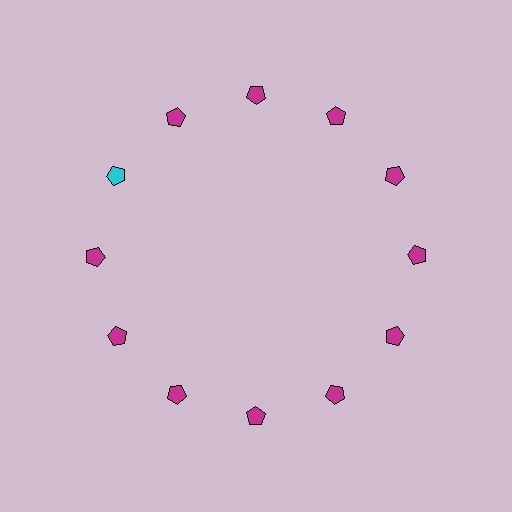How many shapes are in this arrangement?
There are 12 shapes arranged in a ring pattern.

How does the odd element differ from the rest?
It has a different color: cyan instead of magenta.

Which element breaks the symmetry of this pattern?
The cyan pentagon at roughly the 10 o'clock position breaks the symmetry. All other shapes are magenta pentagons.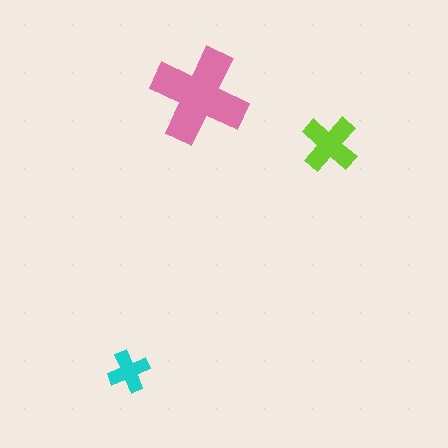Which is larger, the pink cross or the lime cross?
The pink one.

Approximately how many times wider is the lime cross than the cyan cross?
About 1.5 times wider.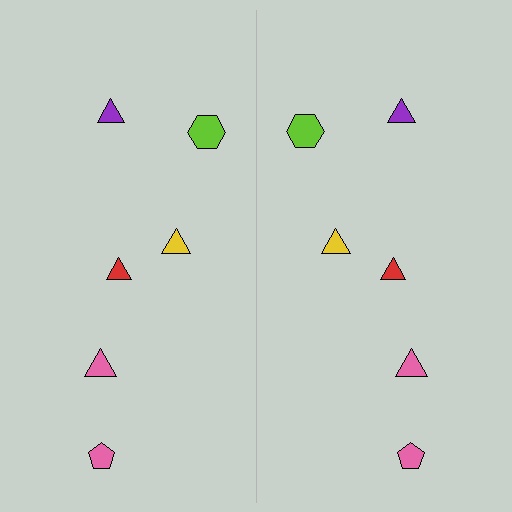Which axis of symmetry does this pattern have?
The pattern has a vertical axis of symmetry running through the center of the image.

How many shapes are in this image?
There are 12 shapes in this image.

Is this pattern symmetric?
Yes, this pattern has bilateral (reflection) symmetry.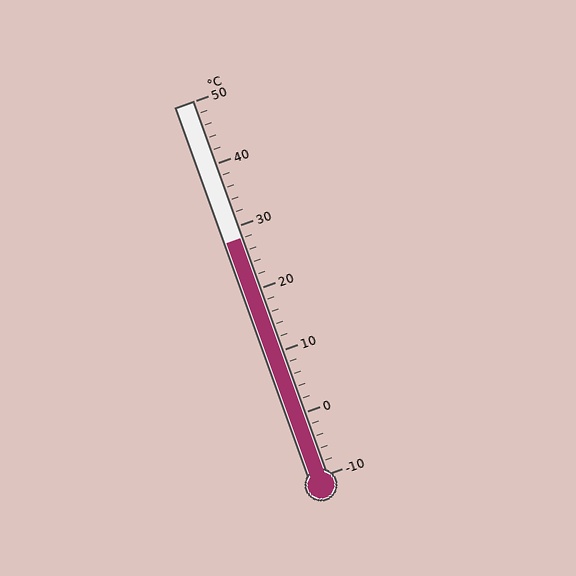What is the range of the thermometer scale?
The thermometer scale ranges from -10°C to 50°C.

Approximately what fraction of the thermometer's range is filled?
The thermometer is filled to approximately 65% of its range.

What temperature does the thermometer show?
The thermometer shows approximately 28°C.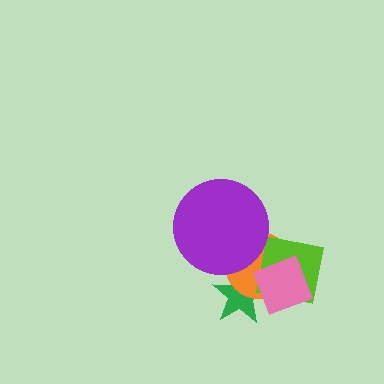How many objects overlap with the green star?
2 objects overlap with the green star.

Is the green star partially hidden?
Yes, it is partially covered by another shape.